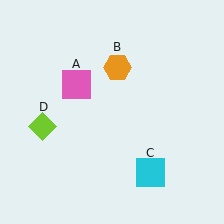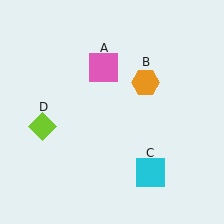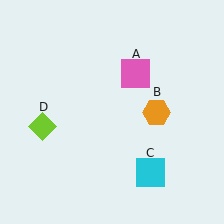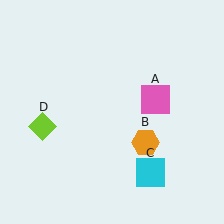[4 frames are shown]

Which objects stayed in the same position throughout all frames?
Cyan square (object C) and lime diamond (object D) remained stationary.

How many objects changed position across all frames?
2 objects changed position: pink square (object A), orange hexagon (object B).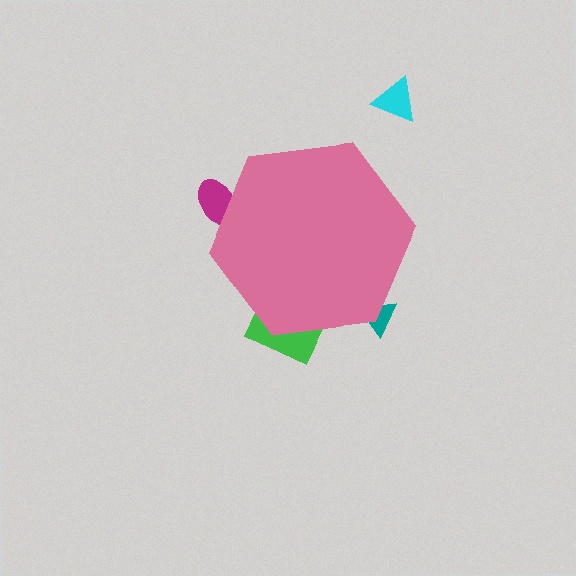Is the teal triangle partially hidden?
Yes, the teal triangle is partially hidden behind the pink hexagon.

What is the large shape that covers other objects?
A pink hexagon.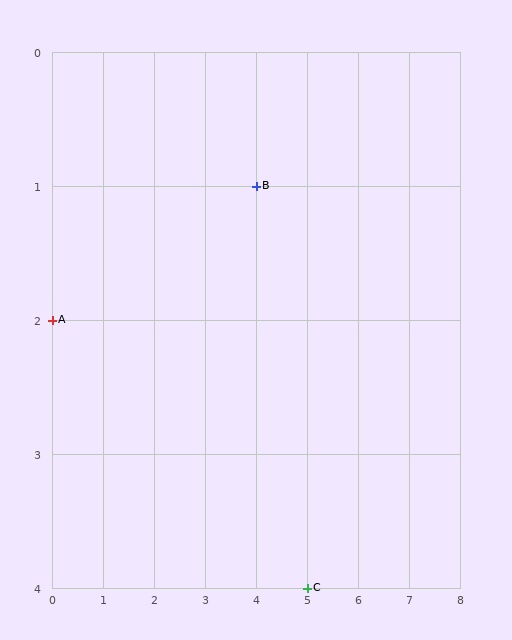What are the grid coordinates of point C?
Point C is at grid coordinates (5, 4).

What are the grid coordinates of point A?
Point A is at grid coordinates (0, 2).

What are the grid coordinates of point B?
Point B is at grid coordinates (4, 1).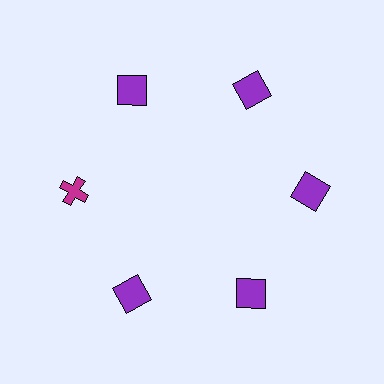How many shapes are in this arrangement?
There are 6 shapes arranged in a ring pattern.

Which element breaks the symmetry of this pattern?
The magenta cross at roughly the 9 o'clock position breaks the symmetry. All other shapes are purple squares.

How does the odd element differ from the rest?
It differs in both color (magenta instead of purple) and shape (cross instead of square).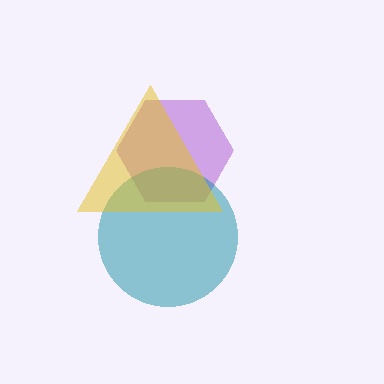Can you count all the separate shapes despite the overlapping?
Yes, there are 3 separate shapes.